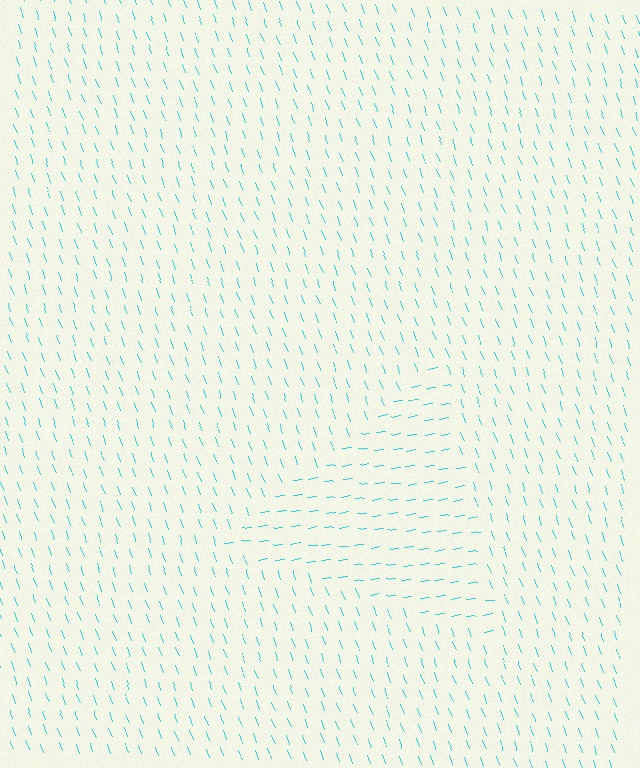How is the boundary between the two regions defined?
The boundary is defined purely by a change in line orientation (approximately 76 degrees difference). All lines are the same color and thickness.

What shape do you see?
I see a triangle.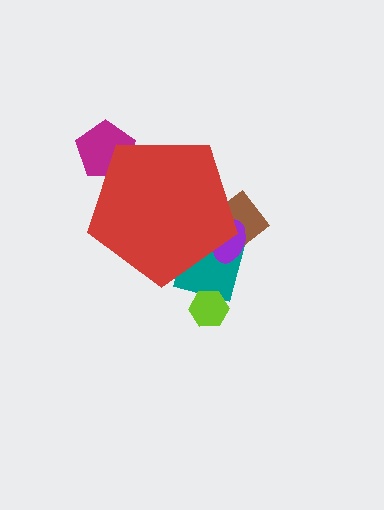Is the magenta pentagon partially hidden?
Yes, the magenta pentagon is partially hidden behind the red pentagon.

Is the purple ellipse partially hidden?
Yes, the purple ellipse is partially hidden behind the red pentagon.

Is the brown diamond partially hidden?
Yes, the brown diamond is partially hidden behind the red pentagon.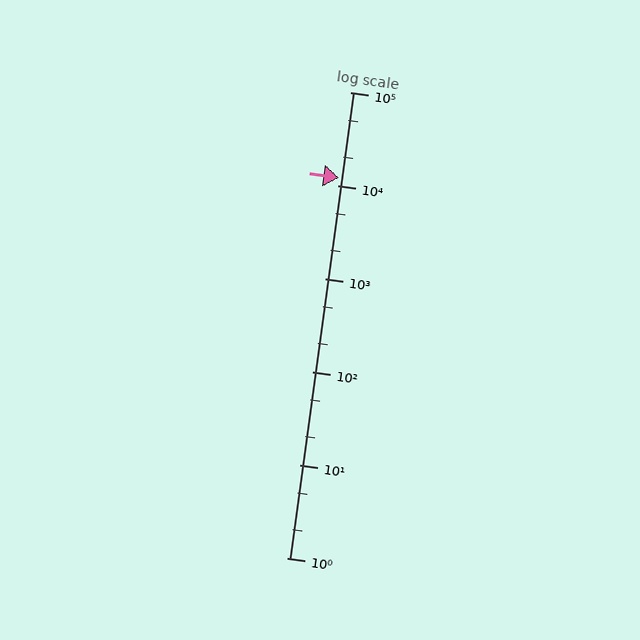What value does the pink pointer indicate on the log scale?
The pointer indicates approximately 12000.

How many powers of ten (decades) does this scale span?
The scale spans 5 decades, from 1 to 100000.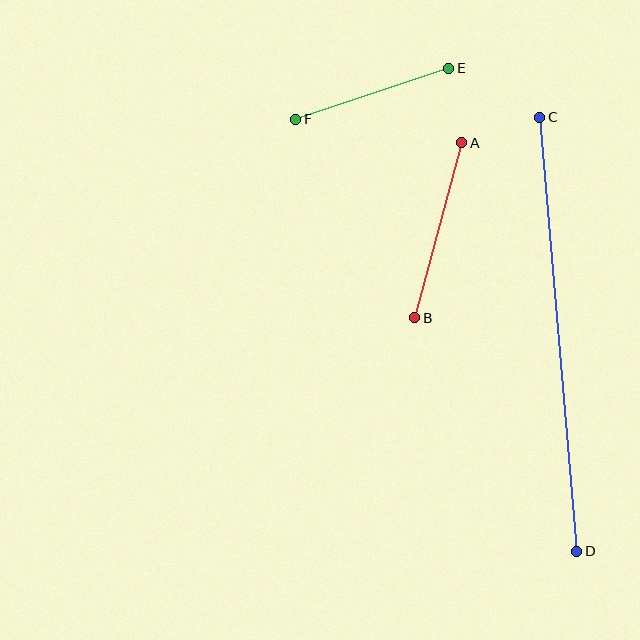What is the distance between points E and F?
The distance is approximately 161 pixels.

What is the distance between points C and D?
The distance is approximately 435 pixels.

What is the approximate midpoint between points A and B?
The midpoint is at approximately (438, 230) pixels.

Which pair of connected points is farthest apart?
Points C and D are farthest apart.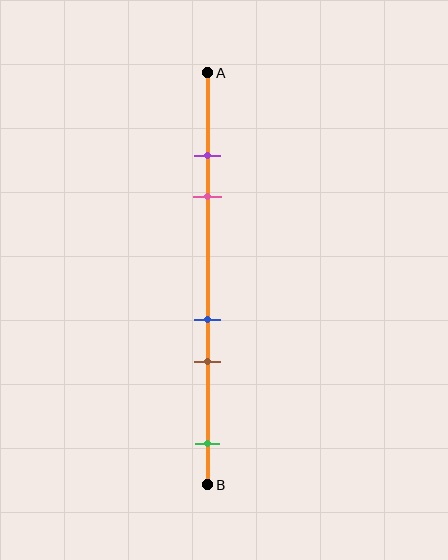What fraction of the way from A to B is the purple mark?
The purple mark is approximately 20% (0.2) of the way from A to B.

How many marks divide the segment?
There are 5 marks dividing the segment.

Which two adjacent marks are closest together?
The purple and pink marks are the closest adjacent pair.